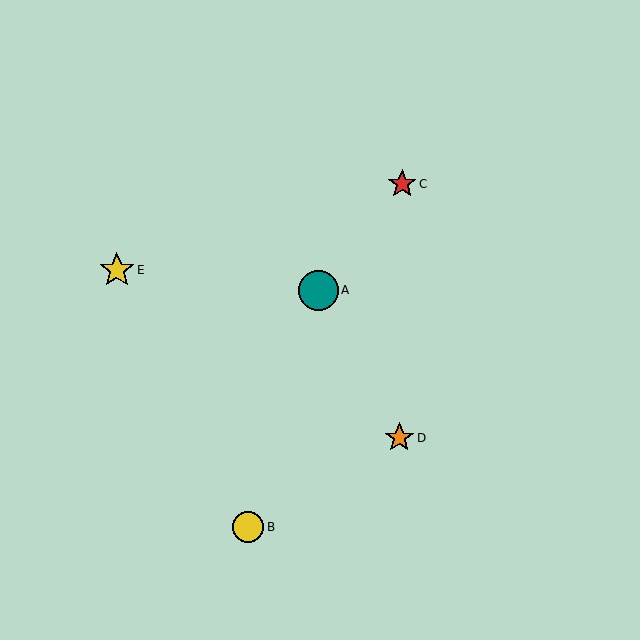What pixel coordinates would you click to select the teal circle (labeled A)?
Click at (319, 291) to select the teal circle A.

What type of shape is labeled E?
Shape E is a yellow star.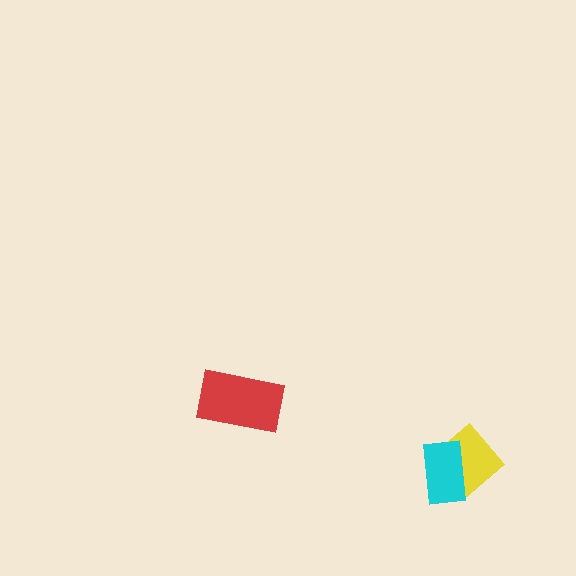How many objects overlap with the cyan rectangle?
1 object overlaps with the cyan rectangle.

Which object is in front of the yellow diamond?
The cyan rectangle is in front of the yellow diamond.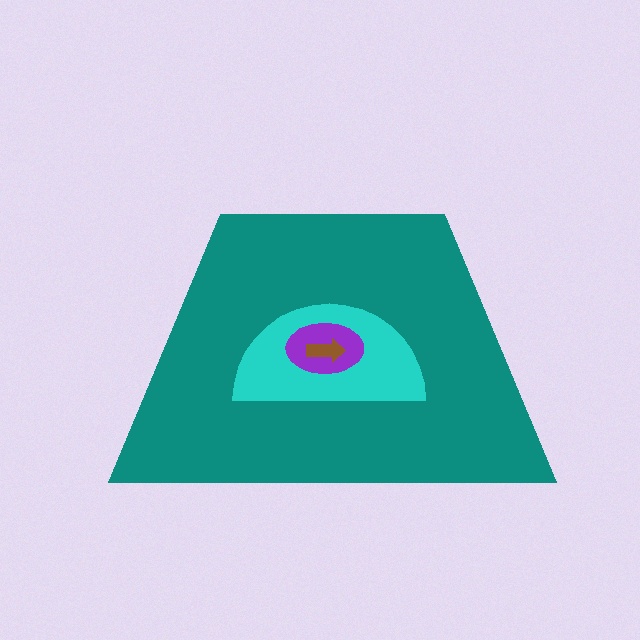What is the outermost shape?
The teal trapezoid.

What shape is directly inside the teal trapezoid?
The cyan semicircle.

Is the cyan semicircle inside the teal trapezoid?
Yes.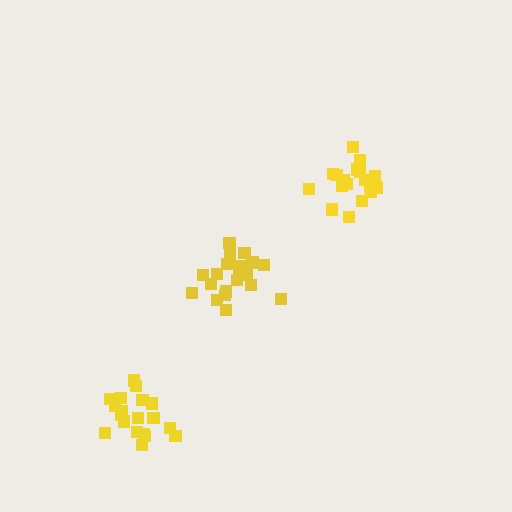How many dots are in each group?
Group 1: 20 dots, Group 2: 19 dots, Group 3: 21 dots (60 total).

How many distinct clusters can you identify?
There are 3 distinct clusters.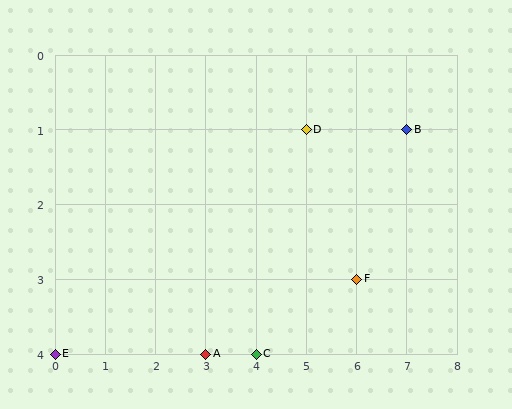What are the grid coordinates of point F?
Point F is at grid coordinates (6, 3).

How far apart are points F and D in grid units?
Points F and D are 1 column and 2 rows apart (about 2.2 grid units diagonally).